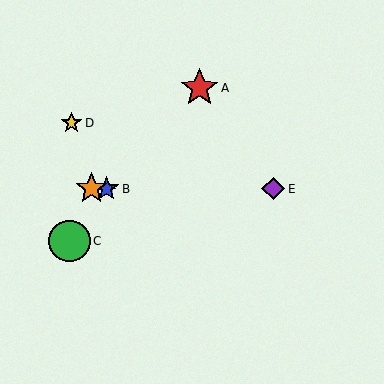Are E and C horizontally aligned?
No, E is at y≈189 and C is at y≈241.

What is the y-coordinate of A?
Object A is at y≈88.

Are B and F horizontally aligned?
Yes, both are at y≈189.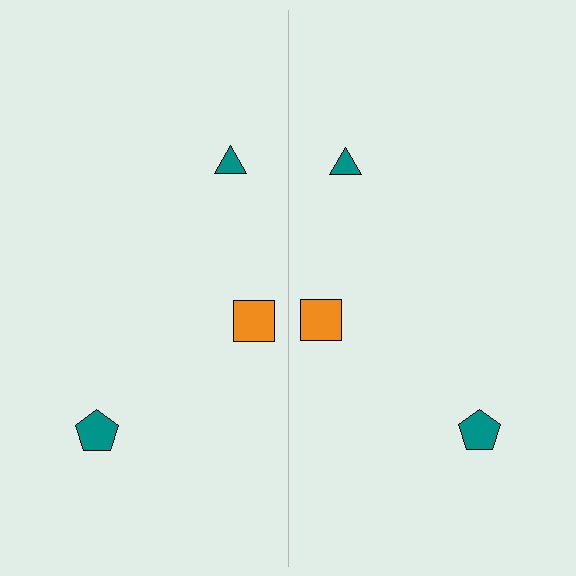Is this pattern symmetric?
Yes, this pattern has bilateral (reflection) symmetry.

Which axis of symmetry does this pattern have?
The pattern has a vertical axis of symmetry running through the center of the image.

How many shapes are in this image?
There are 6 shapes in this image.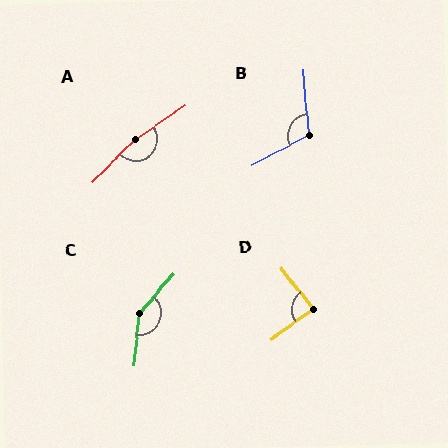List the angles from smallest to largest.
D (87°), B (113°), C (144°), A (169°).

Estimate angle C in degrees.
Approximately 144 degrees.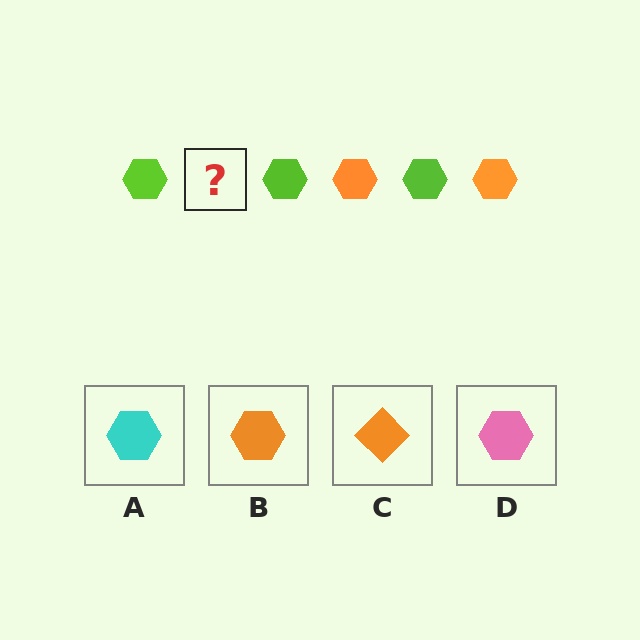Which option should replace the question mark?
Option B.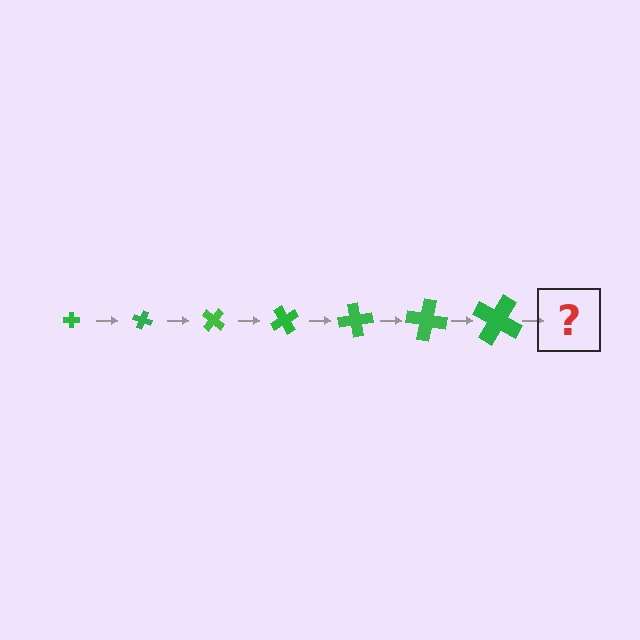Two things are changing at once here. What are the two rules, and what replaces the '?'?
The two rules are that the cross grows larger each step and it rotates 20 degrees each step. The '?' should be a cross, larger than the previous one and rotated 140 degrees from the start.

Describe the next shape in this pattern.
It should be a cross, larger than the previous one and rotated 140 degrees from the start.